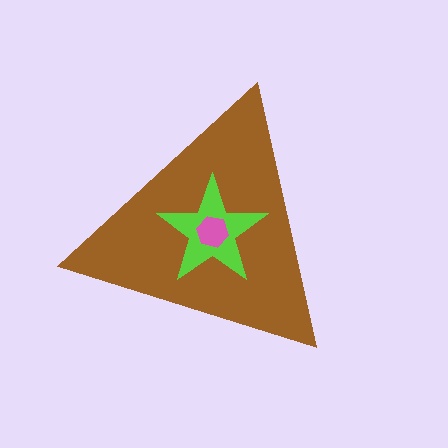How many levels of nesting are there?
3.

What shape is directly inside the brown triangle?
The lime star.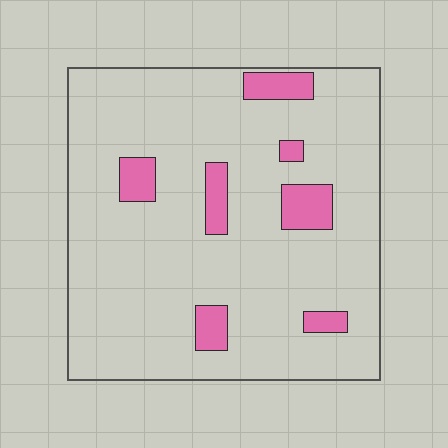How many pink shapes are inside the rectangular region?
7.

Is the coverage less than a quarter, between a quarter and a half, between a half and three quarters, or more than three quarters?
Less than a quarter.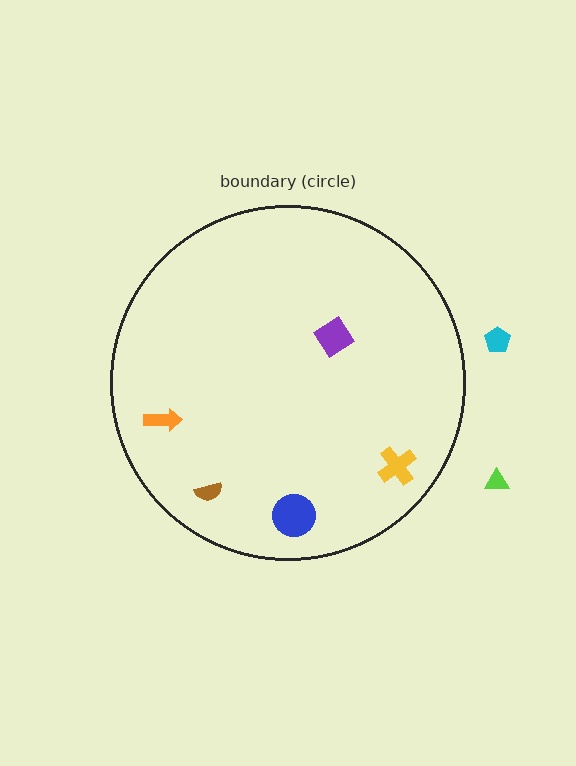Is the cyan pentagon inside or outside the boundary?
Outside.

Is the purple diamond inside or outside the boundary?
Inside.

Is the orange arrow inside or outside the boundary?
Inside.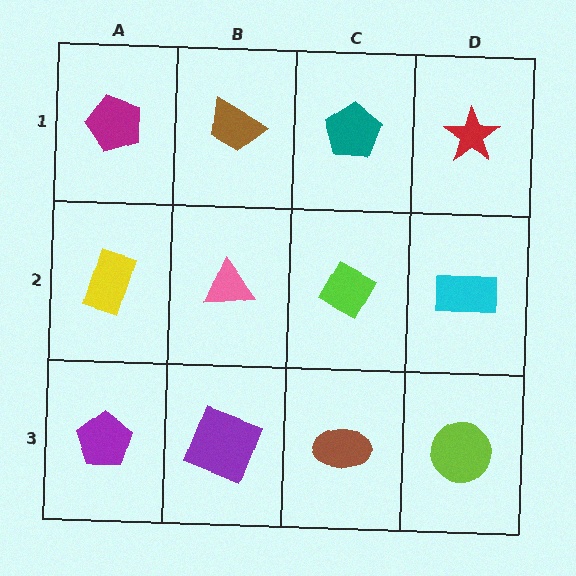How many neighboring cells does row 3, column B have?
3.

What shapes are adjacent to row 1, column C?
A lime diamond (row 2, column C), a brown trapezoid (row 1, column B), a red star (row 1, column D).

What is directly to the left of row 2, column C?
A pink triangle.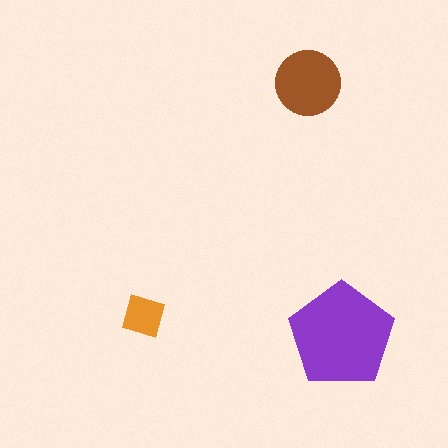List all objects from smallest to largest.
The orange square, the brown circle, the purple pentagon.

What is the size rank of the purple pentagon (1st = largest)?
1st.